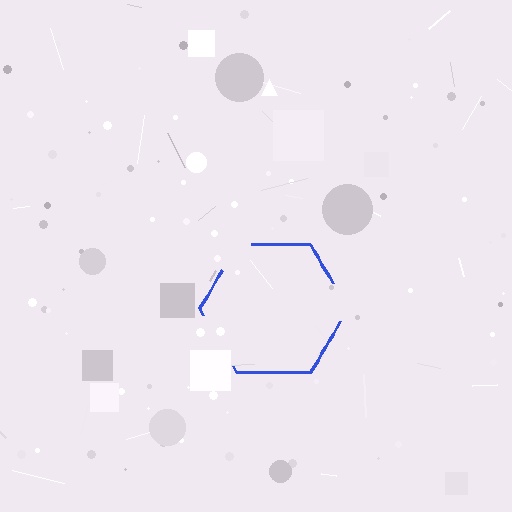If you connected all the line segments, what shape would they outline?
They would outline a hexagon.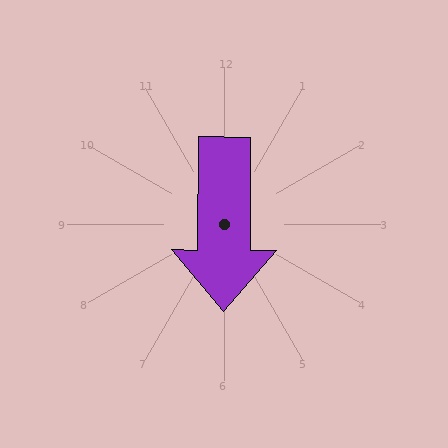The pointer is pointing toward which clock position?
Roughly 6 o'clock.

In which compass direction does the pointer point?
South.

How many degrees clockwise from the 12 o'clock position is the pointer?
Approximately 180 degrees.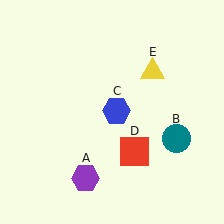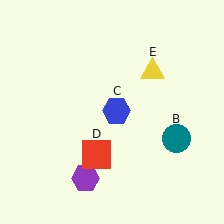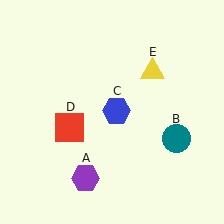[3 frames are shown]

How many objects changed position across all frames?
1 object changed position: red square (object D).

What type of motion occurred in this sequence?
The red square (object D) rotated clockwise around the center of the scene.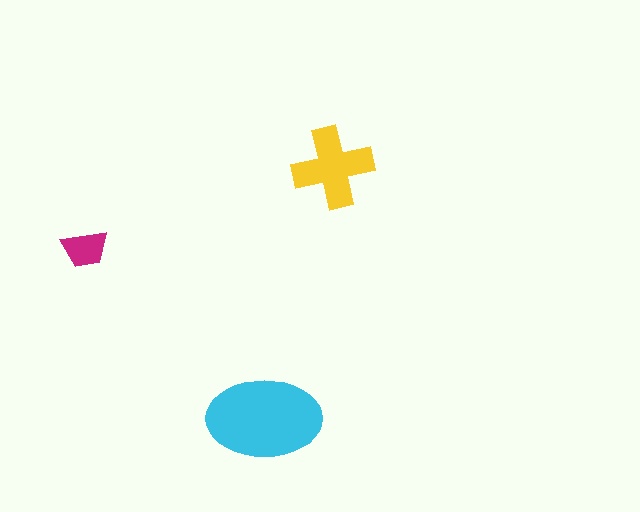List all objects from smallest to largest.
The magenta trapezoid, the yellow cross, the cyan ellipse.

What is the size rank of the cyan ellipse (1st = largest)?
1st.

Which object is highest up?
The yellow cross is topmost.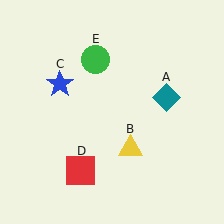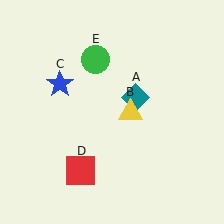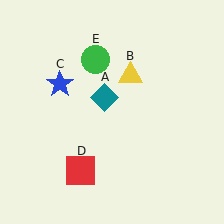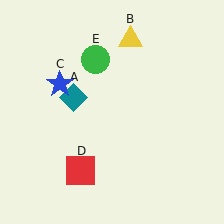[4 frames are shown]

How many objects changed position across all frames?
2 objects changed position: teal diamond (object A), yellow triangle (object B).